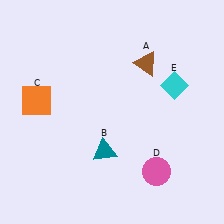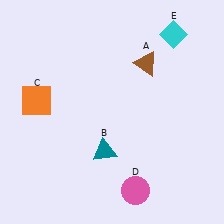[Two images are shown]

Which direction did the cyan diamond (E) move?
The cyan diamond (E) moved up.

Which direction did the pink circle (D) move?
The pink circle (D) moved left.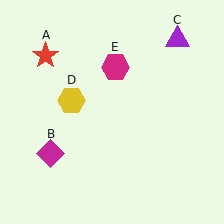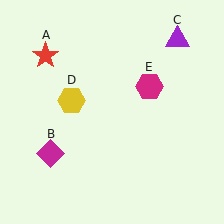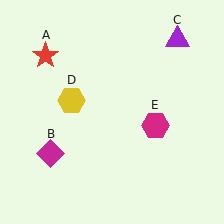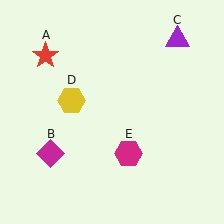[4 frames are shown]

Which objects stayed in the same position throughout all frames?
Red star (object A) and magenta diamond (object B) and purple triangle (object C) and yellow hexagon (object D) remained stationary.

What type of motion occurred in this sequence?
The magenta hexagon (object E) rotated clockwise around the center of the scene.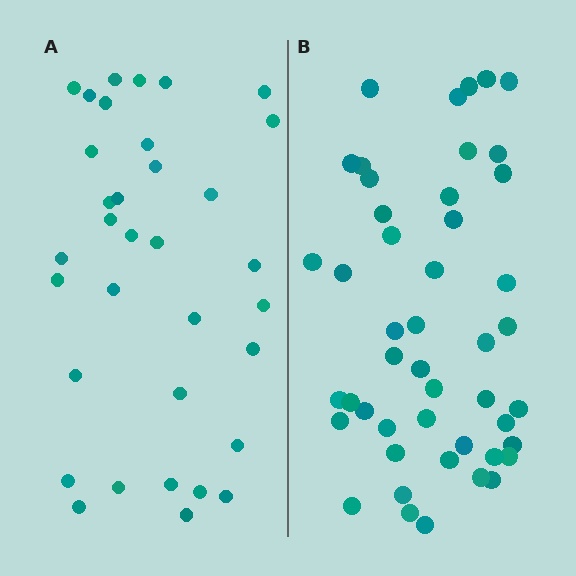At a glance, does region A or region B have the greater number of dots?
Region B (the right region) has more dots.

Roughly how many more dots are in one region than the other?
Region B has approximately 15 more dots than region A.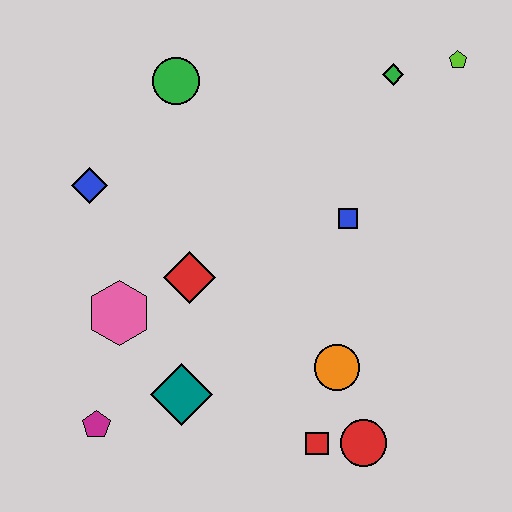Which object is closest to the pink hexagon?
The red diamond is closest to the pink hexagon.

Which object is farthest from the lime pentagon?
The magenta pentagon is farthest from the lime pentagon.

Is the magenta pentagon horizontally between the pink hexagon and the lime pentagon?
No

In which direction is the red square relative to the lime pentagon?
The red square is below the lime pentagon.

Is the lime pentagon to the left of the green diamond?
No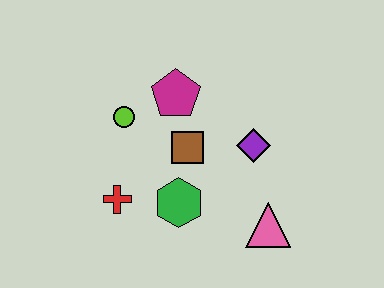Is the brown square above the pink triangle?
Yes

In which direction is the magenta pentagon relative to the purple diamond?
The magenta pentagon is to the left of the purple diamond.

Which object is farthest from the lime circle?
The pink triangle is farthest from the lime circle.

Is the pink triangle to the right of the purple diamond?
Yes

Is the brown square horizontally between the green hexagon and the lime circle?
No